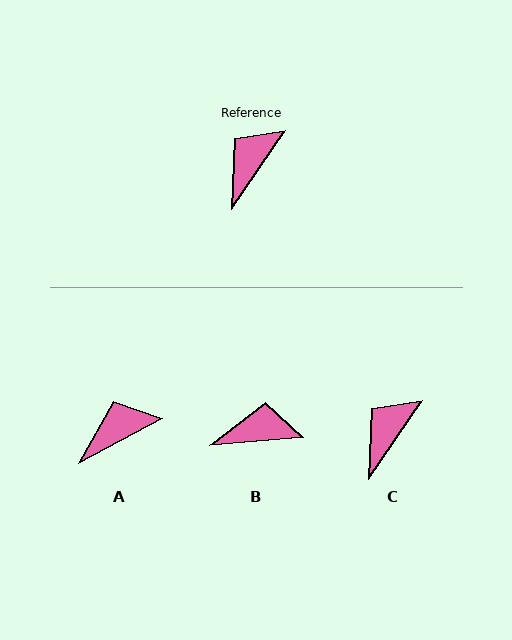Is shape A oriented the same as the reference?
No, it is off by about 27 degrees.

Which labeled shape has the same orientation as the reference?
C.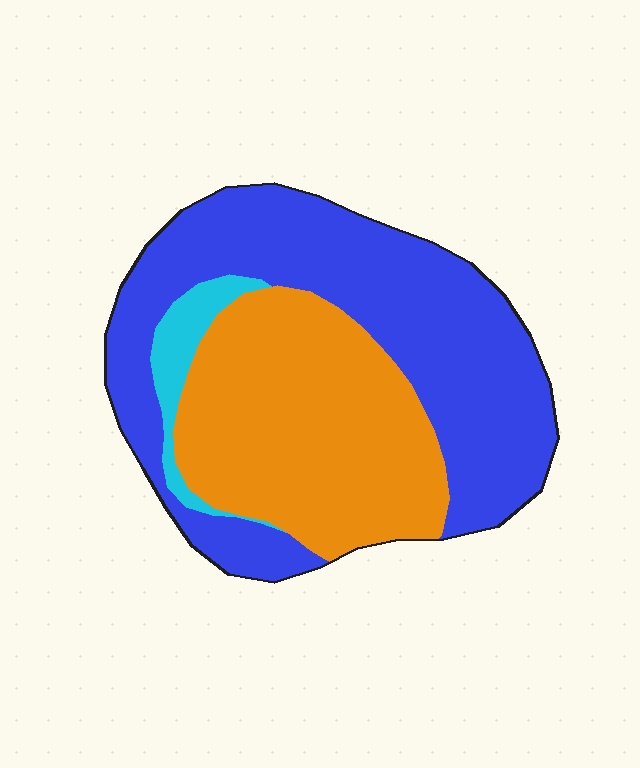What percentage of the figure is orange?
Orange takes up between a third and a half of the figure.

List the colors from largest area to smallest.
From largest to smallest: blue, orange, cyan.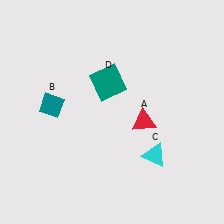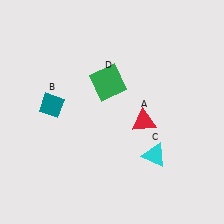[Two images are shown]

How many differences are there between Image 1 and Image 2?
There is 1 difference between the two images.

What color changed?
The square (D) changed from teal in Image 1 to green in Image 2.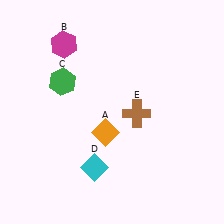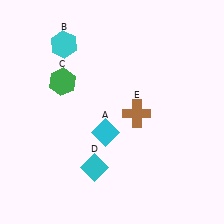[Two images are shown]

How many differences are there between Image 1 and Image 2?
There are 2 differences between the two images.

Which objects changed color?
A changed from orange to cyan. B changed from magenta to cyan.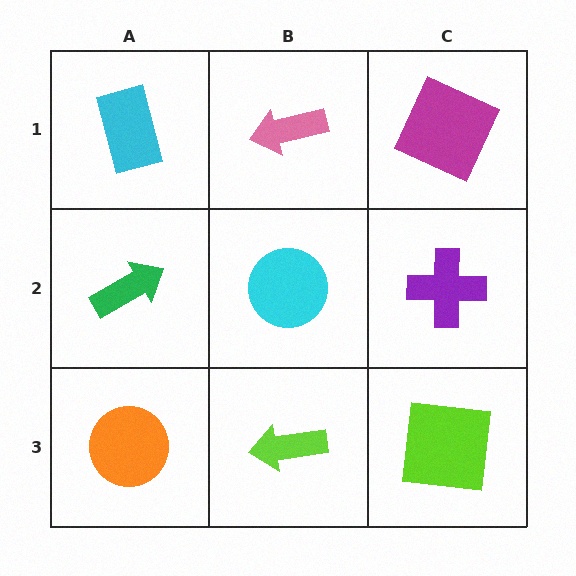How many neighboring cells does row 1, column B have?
3.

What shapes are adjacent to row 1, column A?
A green arrow (row 2, column A), a pink arrow (row 1, column B).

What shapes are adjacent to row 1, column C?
A purple cross (row 2, column C), a pink arrow (row 1, column B).